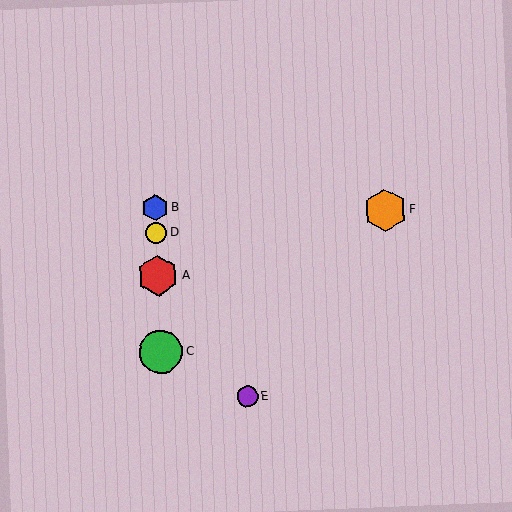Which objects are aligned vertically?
Objects A, B, C, D are aligned vertically.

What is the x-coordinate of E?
Object E is at x≈247.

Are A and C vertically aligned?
Yes, both are at x≈158.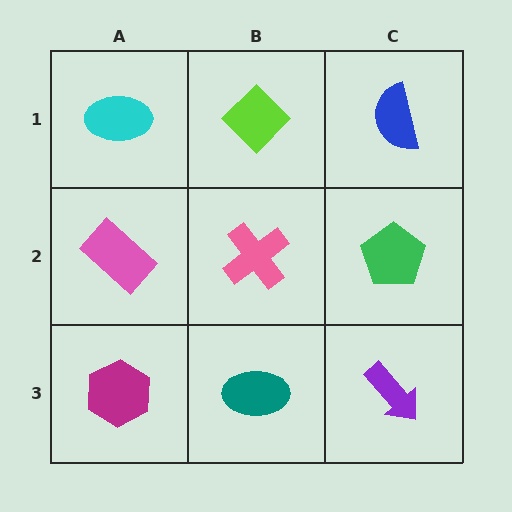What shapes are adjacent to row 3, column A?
A pink rectangle (row 2, column A), a teal ellipse (row 3, column B).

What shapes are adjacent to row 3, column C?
A green pentagon (row 2, column C), a teal ellipse (row 3, column B).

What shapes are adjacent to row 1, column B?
A pink cross (row 2, column B), a cyan ellipse (row 1, column A), a blue semicircle (row 1, column C).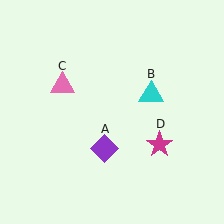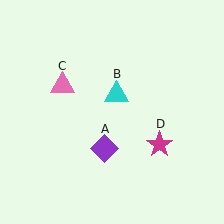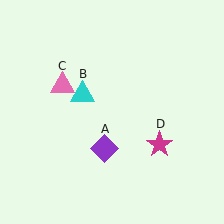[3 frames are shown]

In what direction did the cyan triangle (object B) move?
The cyan triangle (object B) moved left.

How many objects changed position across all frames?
1 object changed position: cyan triangle (object B).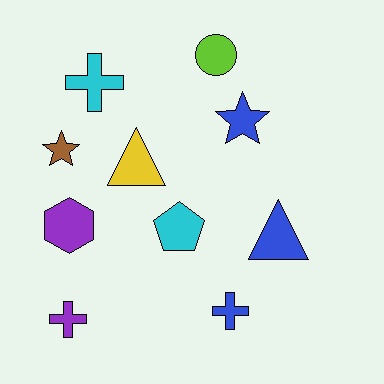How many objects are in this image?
There are 10 objects.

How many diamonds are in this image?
There are no diamonds.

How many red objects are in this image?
There are no red objects.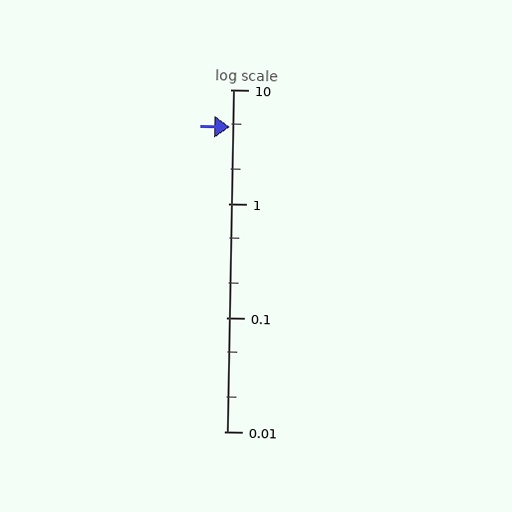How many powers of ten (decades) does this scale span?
The scale spans 3 decades, from 0.01 to 10.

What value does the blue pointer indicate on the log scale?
The pointer indicates approximately 4.7.